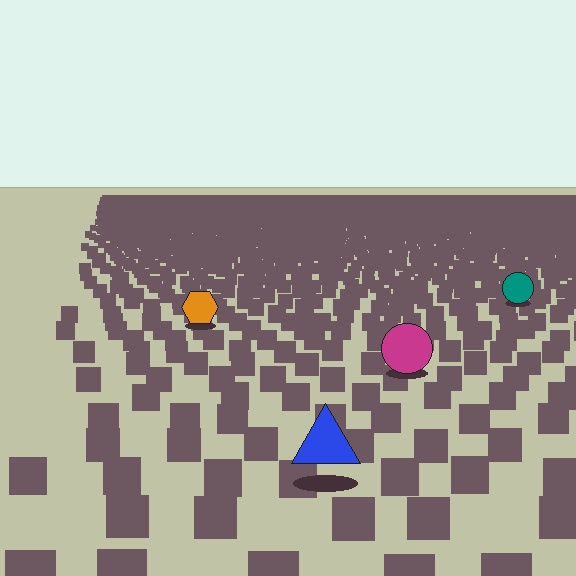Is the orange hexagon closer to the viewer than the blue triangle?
No. The blue triangle is closer — you can tell from the texture gradient: the ground texture is coarser near it.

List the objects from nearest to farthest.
From nearest to farthest: the blue triangle, the magenta circle, the orange hexagon, the teal circle.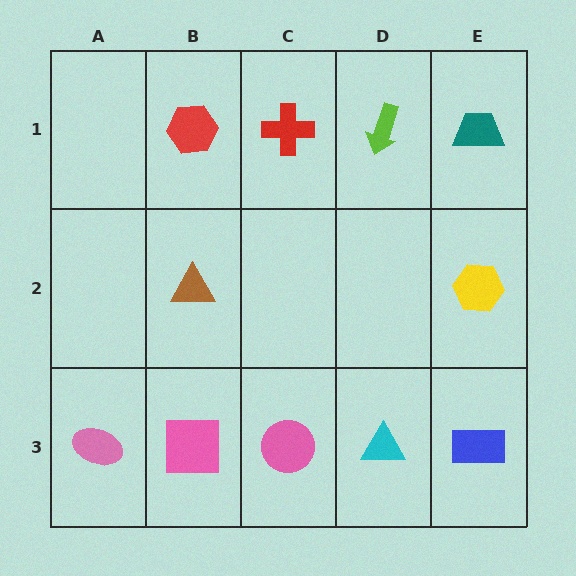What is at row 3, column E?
A blue rectangle.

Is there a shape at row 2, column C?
No, that cell is empty.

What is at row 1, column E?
A teal trapezoid.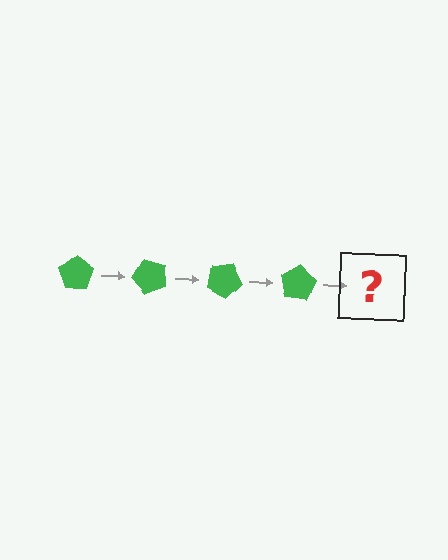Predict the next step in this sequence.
The next step is a green pentagon rotated 200 degrees.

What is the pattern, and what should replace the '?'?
The pattern is that the pentagon rotates 50 degrees each step. The '?' should be a green pentagon rotated 200 degrees.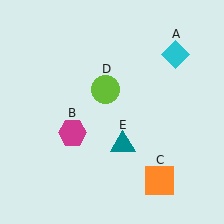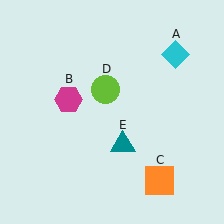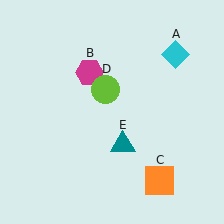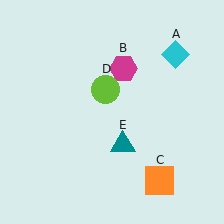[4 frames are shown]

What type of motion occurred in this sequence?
The magenta hexagon (object B) rotated clockwise around the center of the scene.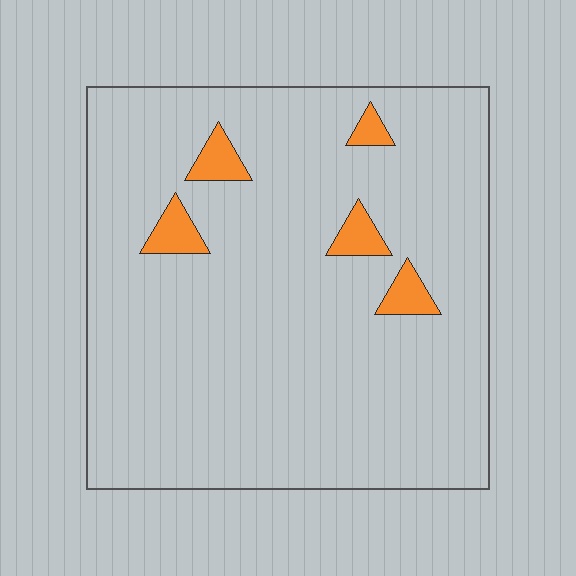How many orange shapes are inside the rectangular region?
5.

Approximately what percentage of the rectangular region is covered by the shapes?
Approximately 5%.